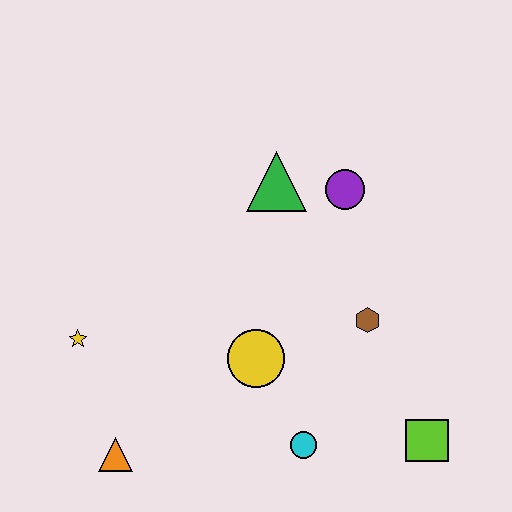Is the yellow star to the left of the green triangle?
Yes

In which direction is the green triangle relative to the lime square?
The green triangle is above the lime square.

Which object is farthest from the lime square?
The yellow star is farthest from the lime square.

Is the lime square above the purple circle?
No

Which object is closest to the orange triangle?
The yellow star is closest to the orange triangle.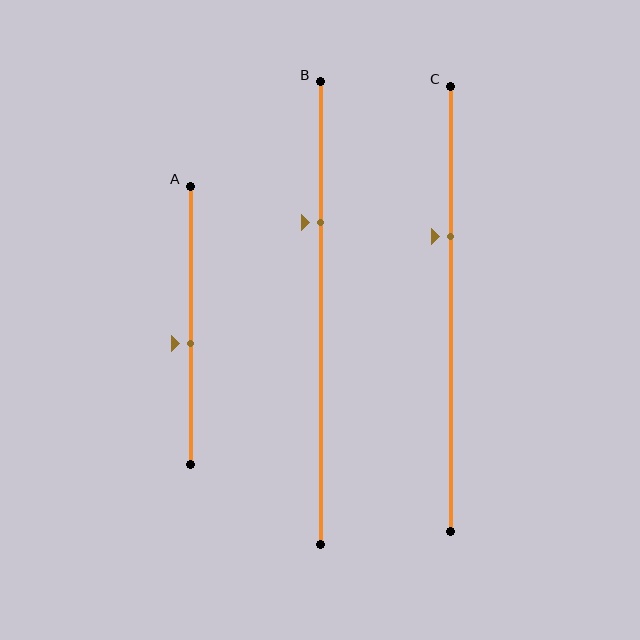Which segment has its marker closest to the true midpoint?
Segment A has its marker closest to the true midpoint.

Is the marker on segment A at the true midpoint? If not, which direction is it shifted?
No, the marker on segment A is shifted downward by about 6% of the segment length.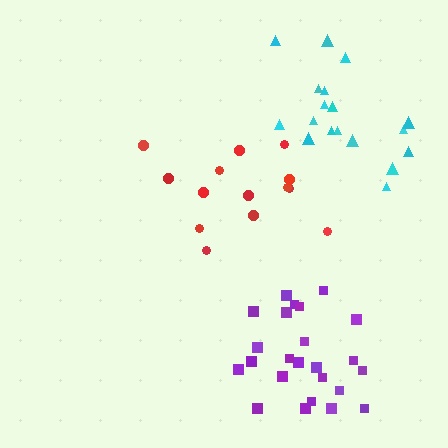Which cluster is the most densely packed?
Purple.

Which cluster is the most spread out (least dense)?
Cyan.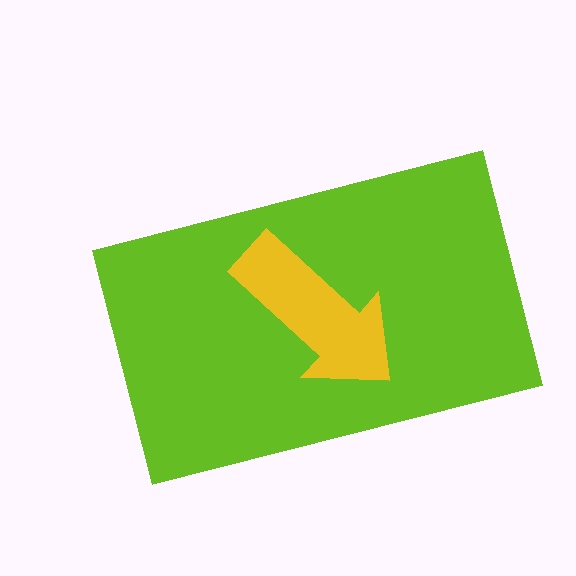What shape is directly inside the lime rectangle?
The yellow arrow.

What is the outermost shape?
The lime rectangle.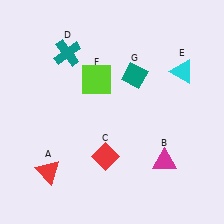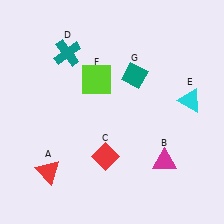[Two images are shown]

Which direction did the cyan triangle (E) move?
The cyan triangle (E) moved down.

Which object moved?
The cyan triangle (E) moved down.